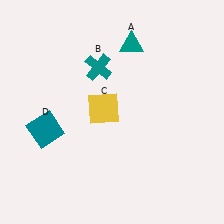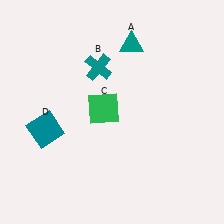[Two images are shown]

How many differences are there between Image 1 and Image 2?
There is 1 difference between the two images.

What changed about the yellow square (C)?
In Image 1, C is yellow. In Image 2, it changed to green.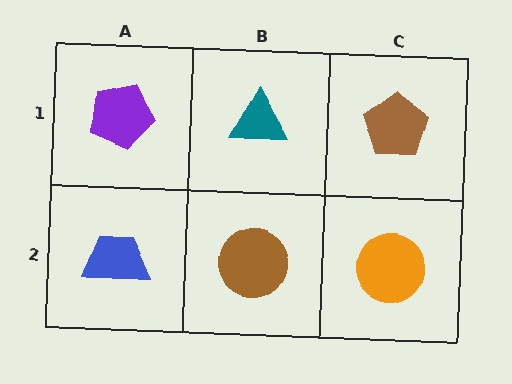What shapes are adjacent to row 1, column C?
An orange circle (row 2, column C), a teal triangle (row 1, column B).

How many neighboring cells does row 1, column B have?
3.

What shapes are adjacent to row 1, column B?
A brown circle (row 2, column B), a purple pentagon (row 1, column A), a brown pentagon (row 1, column C).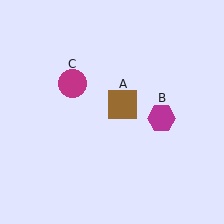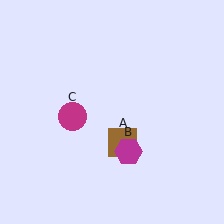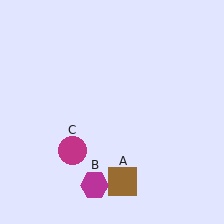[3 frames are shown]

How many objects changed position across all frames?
3 objects changed position: brown square (object A), magenta hexagon (object B), magenta circle (object C).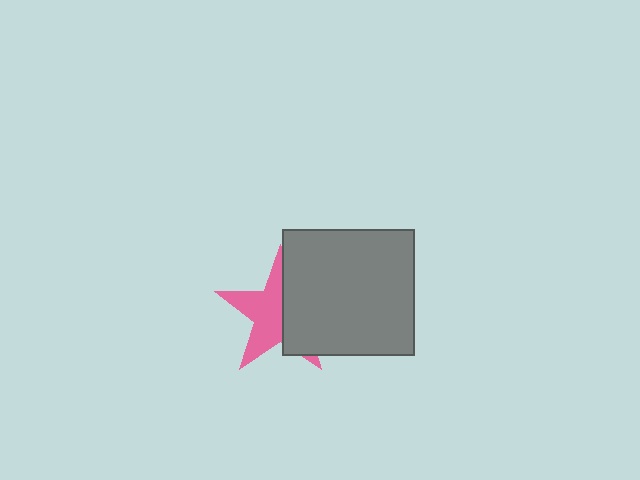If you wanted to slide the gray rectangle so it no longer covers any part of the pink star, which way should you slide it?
Slide it right — that is the most direct way to separate the two shapes.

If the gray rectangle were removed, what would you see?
You would see the complete pink star.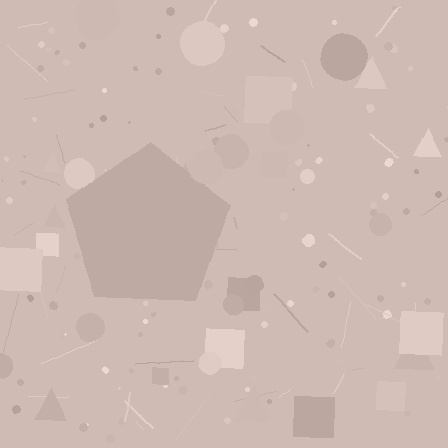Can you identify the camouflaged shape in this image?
The camouflaged shape is a pentagon.